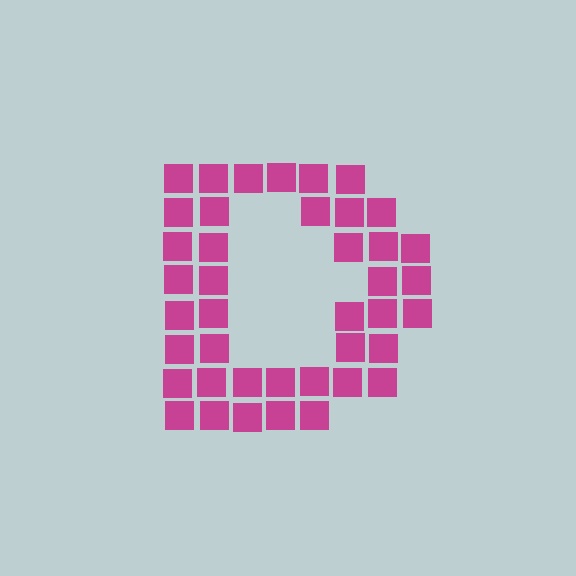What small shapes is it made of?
It is made of small squares.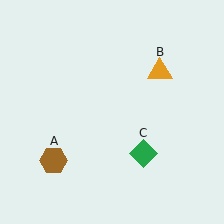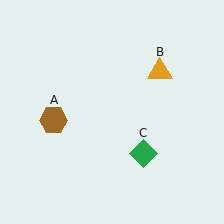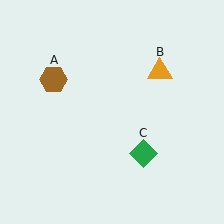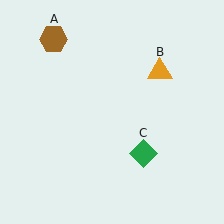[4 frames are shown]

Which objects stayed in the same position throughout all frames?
Orange triangle (object B) and green diamond (object C) remained stationary.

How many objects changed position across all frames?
1 object changed position: brown hexagon (object A).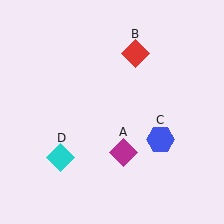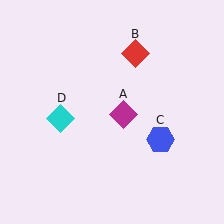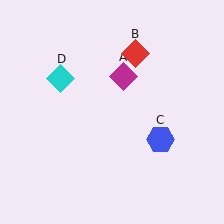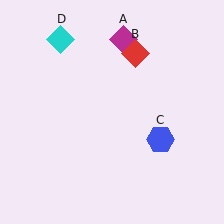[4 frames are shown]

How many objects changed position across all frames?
2 objects changed position: magenta diamond (object A), cyan diamond (object D).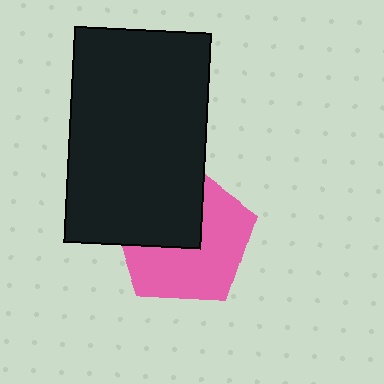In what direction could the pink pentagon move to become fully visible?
The pink pentagon could move toward the lower-right. That would shift it out from behind the black rectangle entirely.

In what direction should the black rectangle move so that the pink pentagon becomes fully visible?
The black rectangle should move toward the upper-left. That is the shortest direction to clear the overlap and leave the pink pentagon fully visible.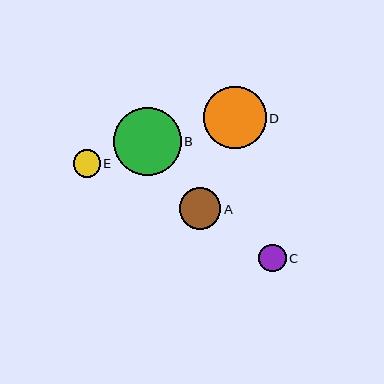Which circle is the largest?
Circle B is the largest with a size of approximately 68 pixels.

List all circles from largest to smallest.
From largest to smallest: B, D, A, E, C.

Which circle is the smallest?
Circle C is the smallest with a size of approximately 27 pixels.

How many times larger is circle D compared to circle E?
Circle D is approximately 2.3 times the size of circle E.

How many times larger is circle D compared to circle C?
Circle D is approximately 2.3 times the size of circle C.